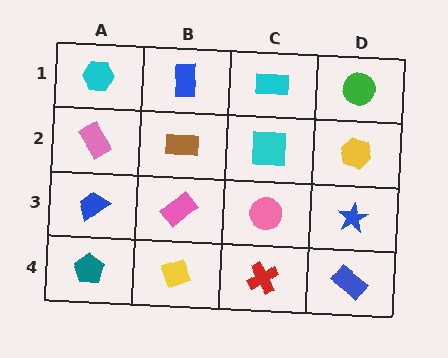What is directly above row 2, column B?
A blue rectangle.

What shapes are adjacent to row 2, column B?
A blue rectangle (row 1, column B), a pink rectangle (row 3, column B), a pink rectangle (row 2, column A), a cyan square (row 2, column C).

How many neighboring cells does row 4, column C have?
3.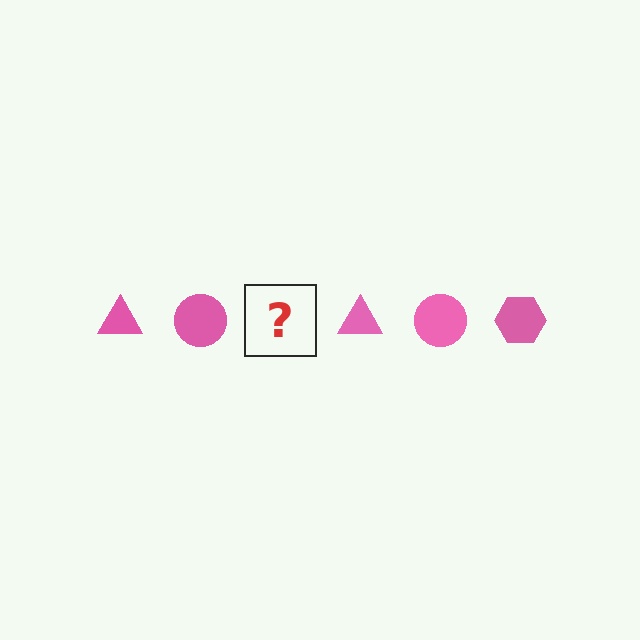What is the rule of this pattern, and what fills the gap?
The rule is that the pattern cycles through triangle, circle, hexagon shapes in pink. The gap should be filled with a pink hexagon.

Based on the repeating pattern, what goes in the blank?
The blank should be a pink hexagon.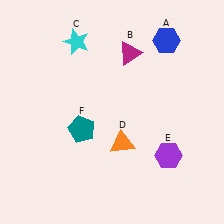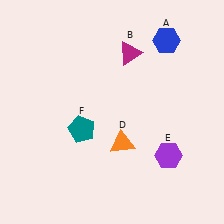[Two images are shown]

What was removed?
The cyan star (C) was removed in Image 2.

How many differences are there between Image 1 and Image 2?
There is 1 difference between the two images.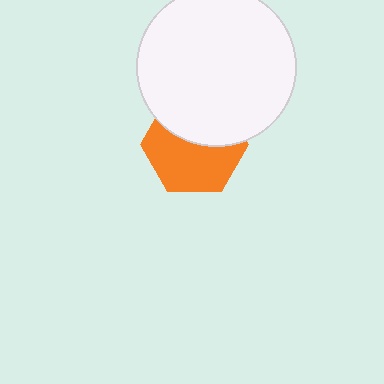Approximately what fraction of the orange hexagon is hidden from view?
Roughly 43% of the orange hexagon is hidden behind the white circle.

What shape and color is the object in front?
The object in front is a white circle.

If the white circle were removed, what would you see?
You would see the complete orange hexagon.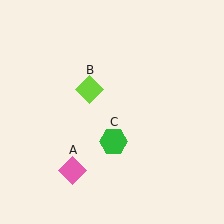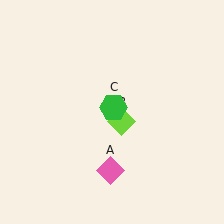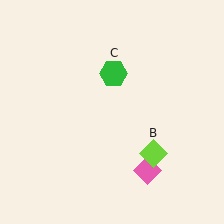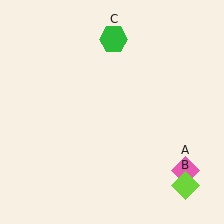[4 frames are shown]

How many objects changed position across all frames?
3 objects changed position: pink diamond (object A), lime diamond (object B), green hexagon (object C).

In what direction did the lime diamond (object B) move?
The lime diamond (object B) moved down and to the right.